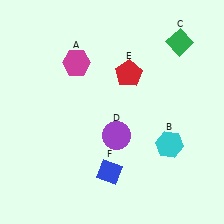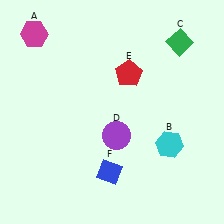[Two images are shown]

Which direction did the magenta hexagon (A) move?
The magenta hexagon (A) moved left.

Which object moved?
The magenta hexagon (A) moved left.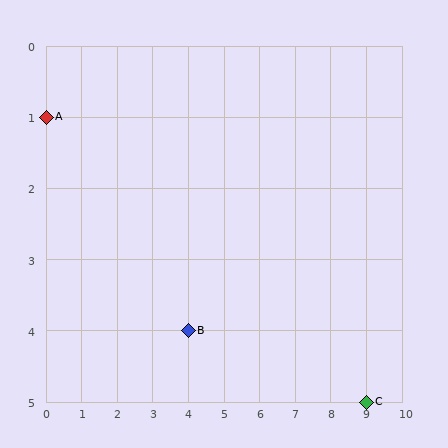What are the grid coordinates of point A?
Point A is at grid coordinates (0, 1).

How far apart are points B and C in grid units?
Points B and C are 5 columns and 1 row apart (about 5.1 grid units diagonally).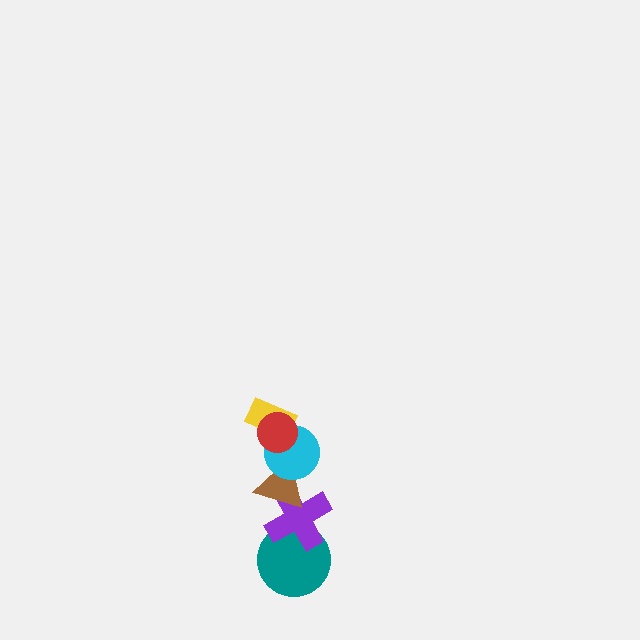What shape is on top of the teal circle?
The purple cross is on top of the teal circle.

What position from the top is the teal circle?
The teal circle is 6th from the top.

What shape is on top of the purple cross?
The brown triangle is on top of the purple cross.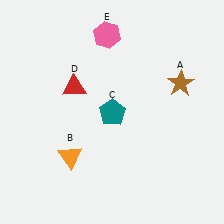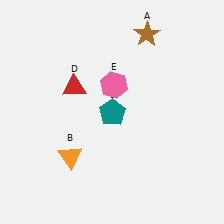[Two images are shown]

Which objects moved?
The objects that moved are: the brown star (A), the pink hexagon (E).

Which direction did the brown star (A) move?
The brown star (A) moved up.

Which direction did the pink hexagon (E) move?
The pink hexagon (E) moved down.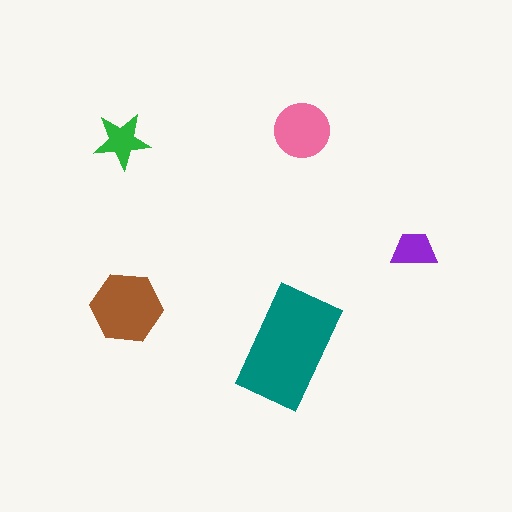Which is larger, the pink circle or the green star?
The pink circle.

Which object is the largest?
The teal rectangle.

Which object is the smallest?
The purple trapezoid.